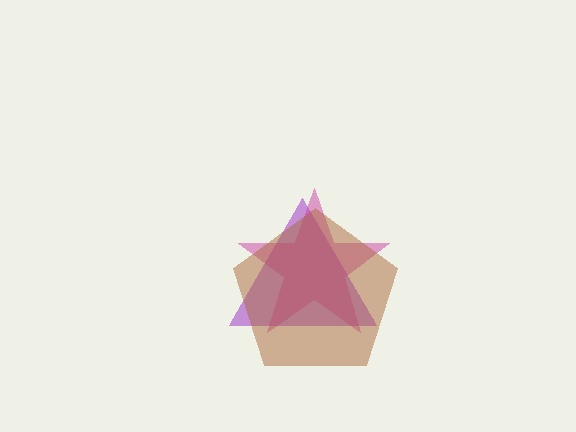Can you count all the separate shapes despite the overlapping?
Yes, there are 3 separate shapes.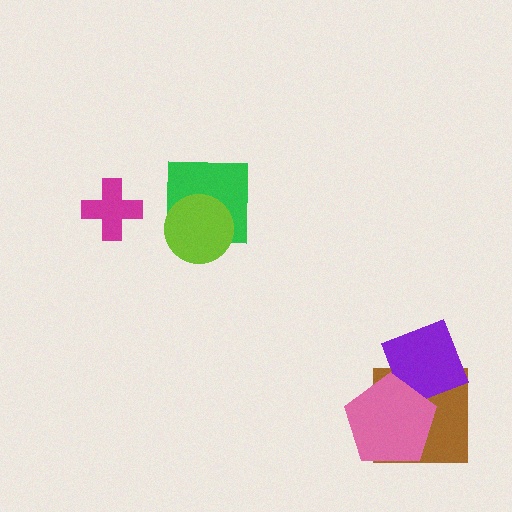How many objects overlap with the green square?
1 object overlaps with the green square.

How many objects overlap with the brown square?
2 objects overlap with the brown square.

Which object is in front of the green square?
The lime circle is in front of the green square.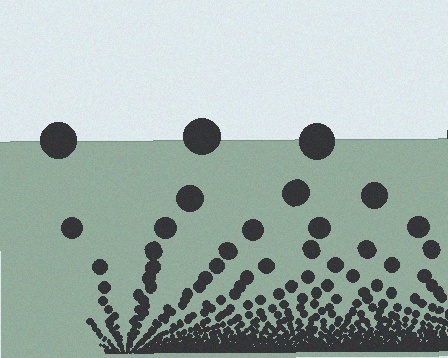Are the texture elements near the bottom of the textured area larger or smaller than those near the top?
Smaller. The gradient is inverted — elements near the bottom are smaller and denser.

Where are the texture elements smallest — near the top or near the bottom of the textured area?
Near the bottom.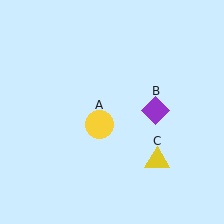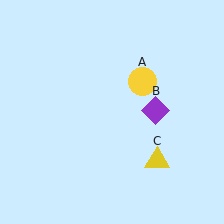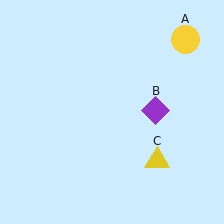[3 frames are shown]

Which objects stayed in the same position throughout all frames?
Purple diamond (object B) and yellow triangle (object C) remained stationary.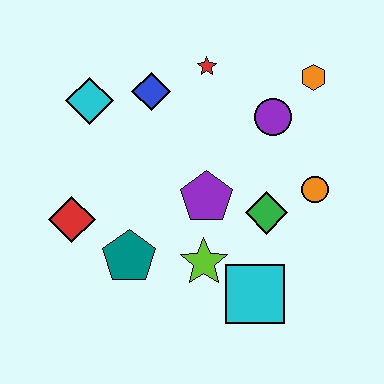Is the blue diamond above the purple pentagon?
Yes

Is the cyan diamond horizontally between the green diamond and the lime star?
No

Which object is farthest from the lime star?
The orange hexagon is farthest from the lime star.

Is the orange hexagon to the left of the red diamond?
No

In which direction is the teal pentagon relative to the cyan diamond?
The teal pentagon is below the cyan diamond.